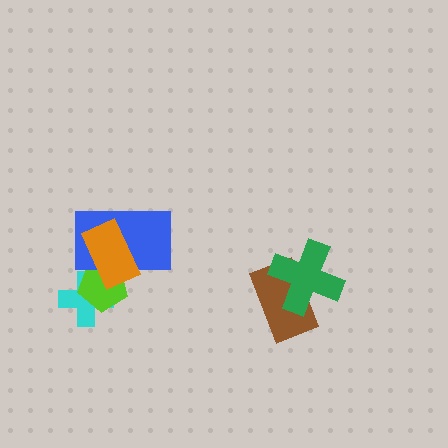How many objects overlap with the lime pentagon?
3 objects overlap with the lime pentagon.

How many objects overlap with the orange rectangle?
3 objects overlap with the orange rectangle.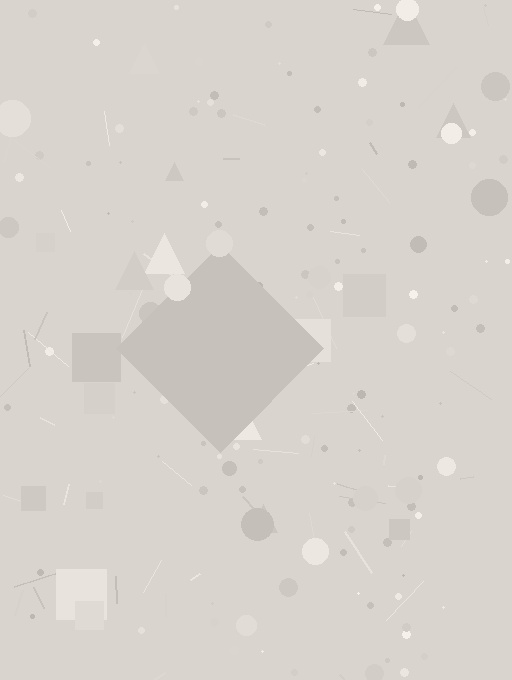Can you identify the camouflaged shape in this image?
The camouflaged shape is a diamond.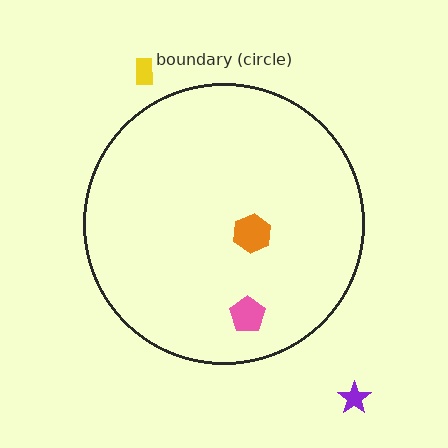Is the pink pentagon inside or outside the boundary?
Inside.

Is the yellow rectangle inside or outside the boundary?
Outside.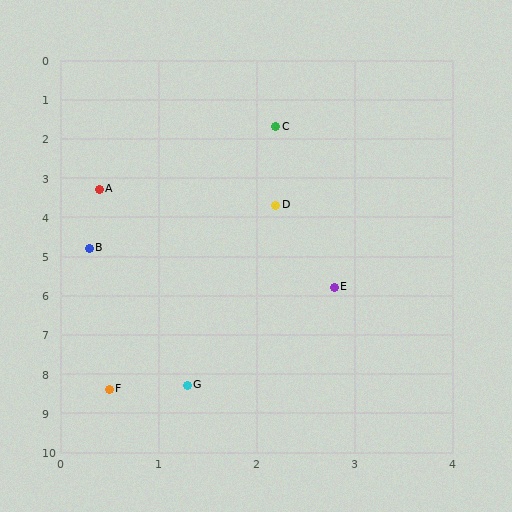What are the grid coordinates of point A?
Point A is at approximately (0.4, 3.3).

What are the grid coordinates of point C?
Point C is at approximately (2.2, 1.7).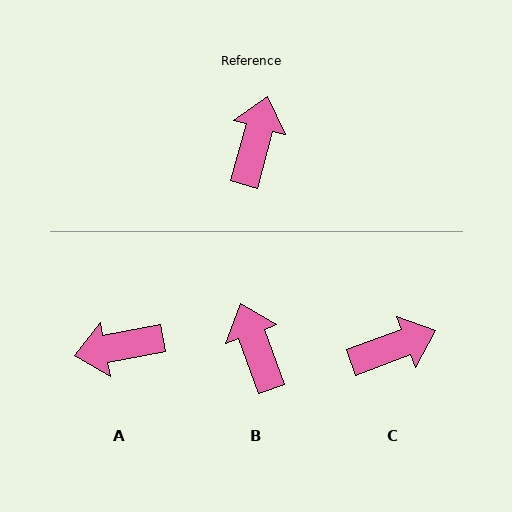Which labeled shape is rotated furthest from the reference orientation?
A, about 116 degrees away.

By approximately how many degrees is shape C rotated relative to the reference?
Approximately 55 degrees clockwise.